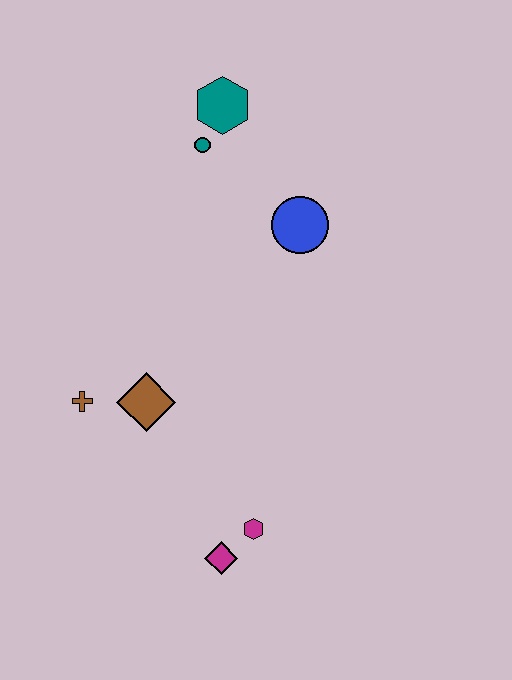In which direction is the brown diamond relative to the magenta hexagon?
The brown diamond is above the magenta hexagon.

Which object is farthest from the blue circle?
The magenta diamond is farthest from the blue circle.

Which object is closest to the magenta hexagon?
The magenta diamond is closest to the magenta hexagon.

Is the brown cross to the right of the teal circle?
No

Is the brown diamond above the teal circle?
No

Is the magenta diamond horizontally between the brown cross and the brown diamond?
No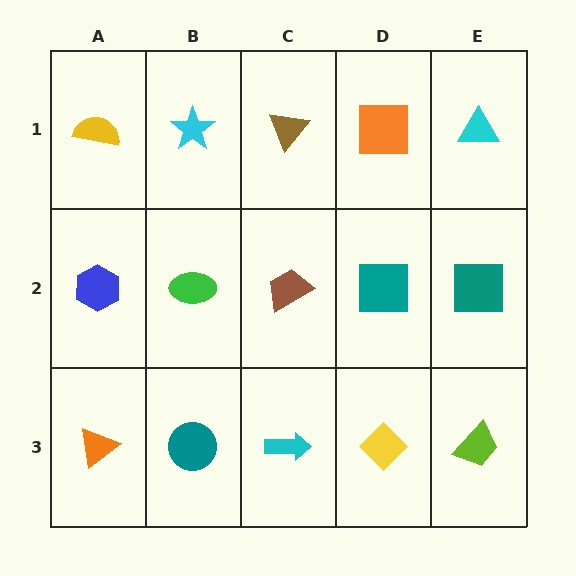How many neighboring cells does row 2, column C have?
4.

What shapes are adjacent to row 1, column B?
A green ellipse (row 2, column B), a yellow semicircle (row 1, column A), a brown triangle (row 1, column C).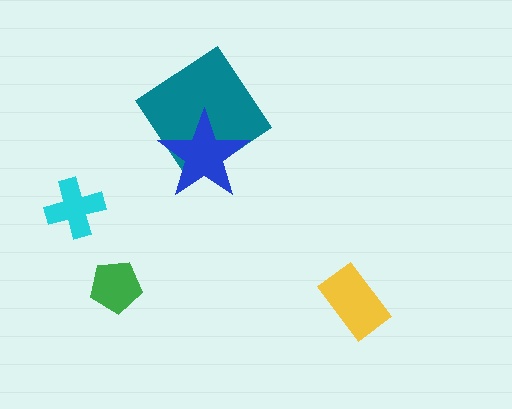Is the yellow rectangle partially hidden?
No, no other shape covers it.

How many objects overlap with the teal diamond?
1 object overlaps with the teal diamond.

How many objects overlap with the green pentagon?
0 objects overlap with the green pentagon.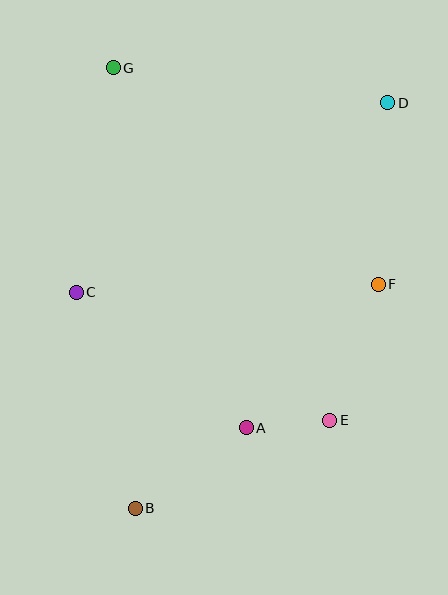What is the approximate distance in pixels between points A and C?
The distance between A and C is approximately 217 pixels.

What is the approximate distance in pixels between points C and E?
The distance between C and E is approximately 284 pixels.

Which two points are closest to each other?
Points A and E are closest to each other.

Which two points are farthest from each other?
Points B and D are farthest from each other.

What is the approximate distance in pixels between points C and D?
The distance between C and D is approximately 365 pixels.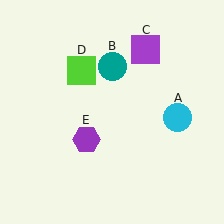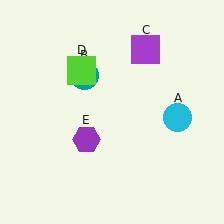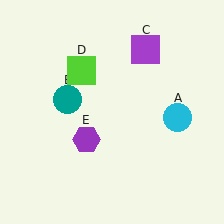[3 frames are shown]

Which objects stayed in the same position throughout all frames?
Cyan circle (object A) and purple square (object C) and lime square (object D) and purple hexagon (object E) remained stationary.